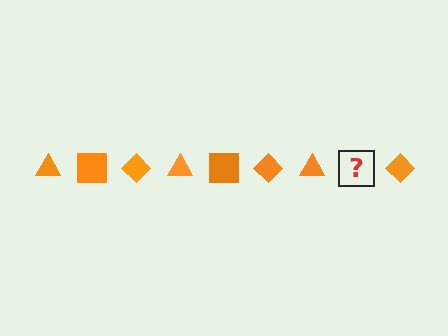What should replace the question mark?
The question mark should be replaced with an orange square.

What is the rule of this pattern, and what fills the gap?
The rule is that the pattern cycles through triangle, square, diamond shapes in orange. The gap should be filled with an orange square.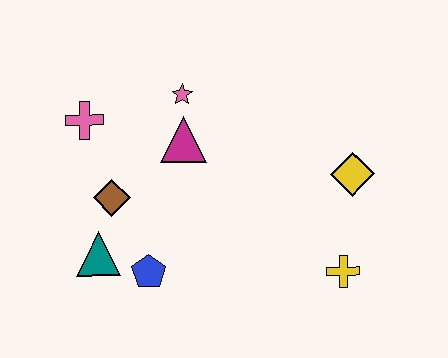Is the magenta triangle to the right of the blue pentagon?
Yes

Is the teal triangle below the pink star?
Yes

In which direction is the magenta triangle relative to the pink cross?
The magenta triangle is to the right of the pink cross.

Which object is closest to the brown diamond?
The teal triangle is closest to the brown diamond.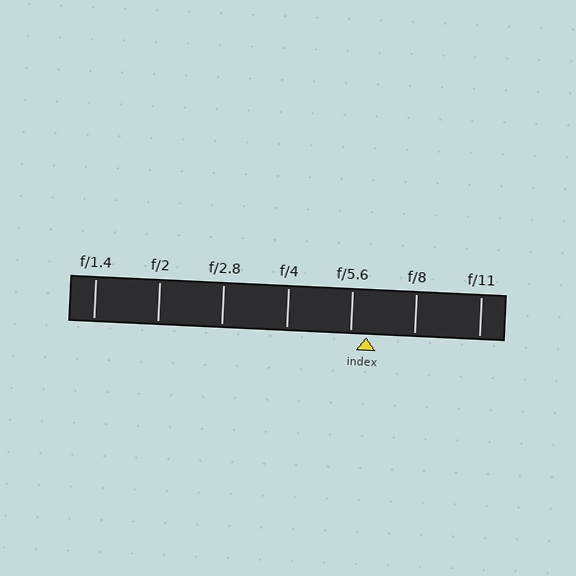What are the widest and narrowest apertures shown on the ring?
The widest aperture shown is f/1.4 and the narrowest is f/11.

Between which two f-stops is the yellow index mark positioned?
The index mark is between f/5.6 and f/8.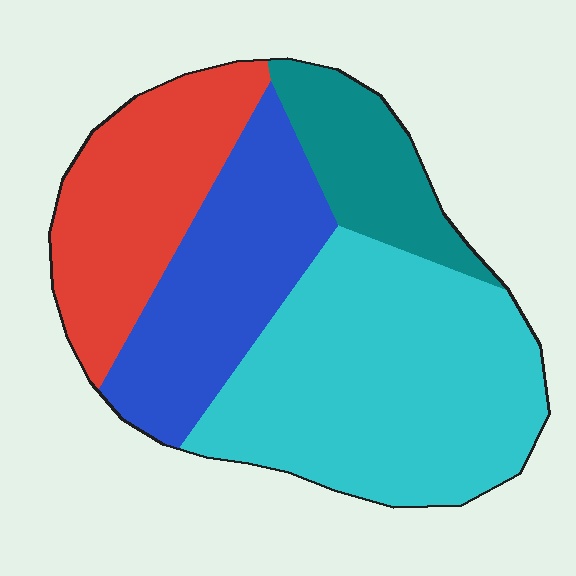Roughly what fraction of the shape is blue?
Blue takes up less than a quarter of the shape.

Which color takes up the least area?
Teal, at roughly 15%.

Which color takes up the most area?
Cyan, at roughly 40%.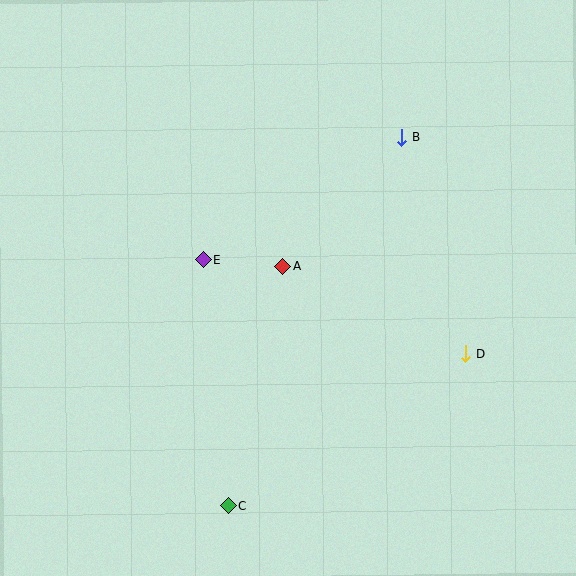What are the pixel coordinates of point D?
Point D is at (465, 354).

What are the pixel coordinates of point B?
Point B is at (402, 137).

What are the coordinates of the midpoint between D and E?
The midpoint between D and E is at (334, 307).